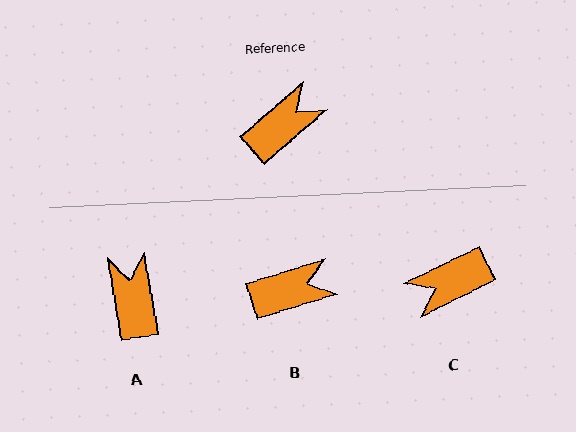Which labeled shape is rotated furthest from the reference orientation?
C, about 165 degrees away.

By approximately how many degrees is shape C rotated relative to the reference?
Approximately 165 degrees counter-clockwise.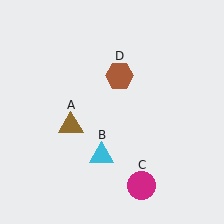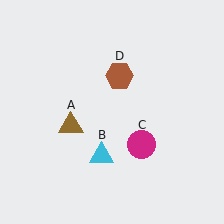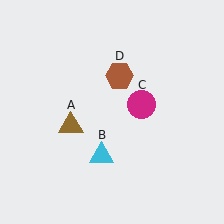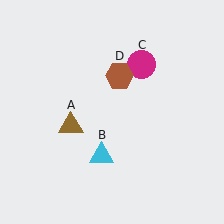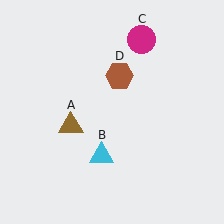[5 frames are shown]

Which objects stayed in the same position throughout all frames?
Brown triangle (object A) and cyan triangle (object B) and brown hexagon (object D) remained stationary.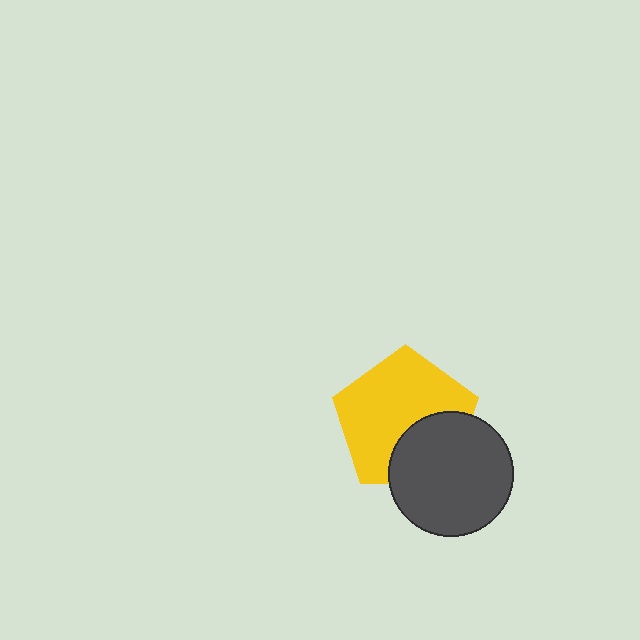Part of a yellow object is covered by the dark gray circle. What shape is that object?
It is a pentagon.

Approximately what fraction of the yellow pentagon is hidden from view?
Roughly 32% of the yellow pentagon is hidden behind the dark gray circle.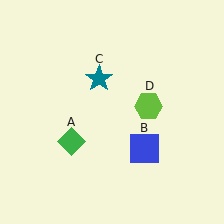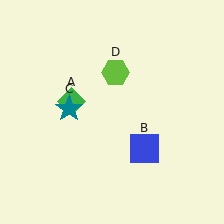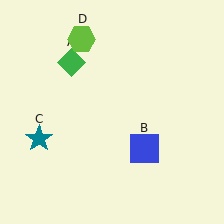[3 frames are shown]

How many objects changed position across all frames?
3 objects changed position: green diamond (object A), teal star (object C), lime hexagon (object D).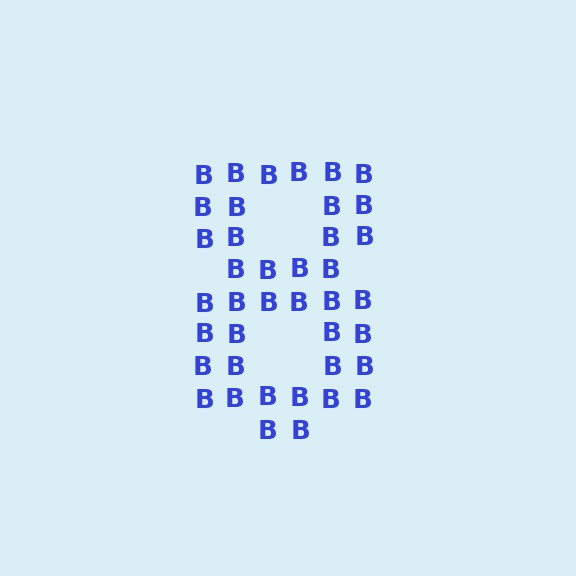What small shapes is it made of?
It is made of small letter B's.